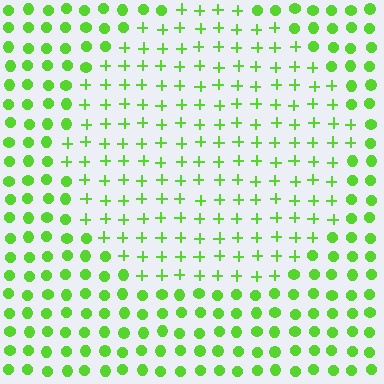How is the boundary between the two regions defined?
The boundary is defined by a change in element shape: plus signs inside vs. circles outside. All elements share the same color and spacing.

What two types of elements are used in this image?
The image uses plus signs inside the circle region and circles outside it.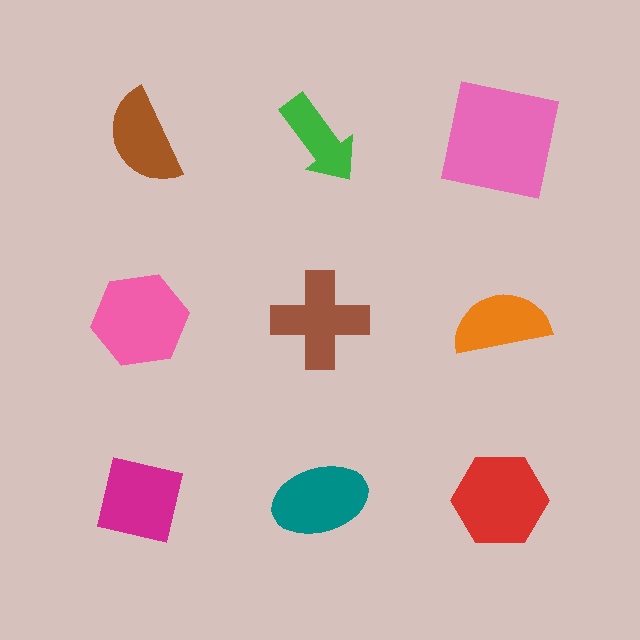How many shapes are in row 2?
3 shapes.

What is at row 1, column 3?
A pink square.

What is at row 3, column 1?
A magenta square.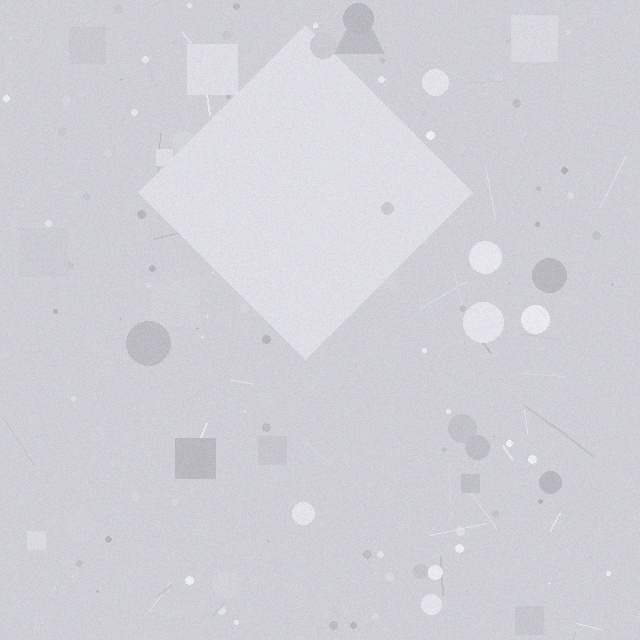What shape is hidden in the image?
A diamond is hidden in the image.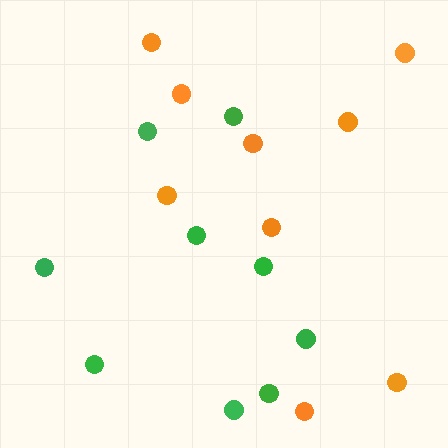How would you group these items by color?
There are 2 groups: one group of green circles (9) and one group of orange circles (9).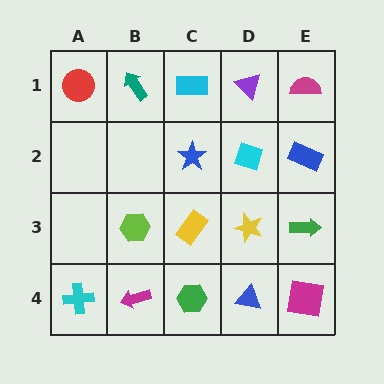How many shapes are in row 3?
4 shapes.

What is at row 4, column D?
A blue triangle.